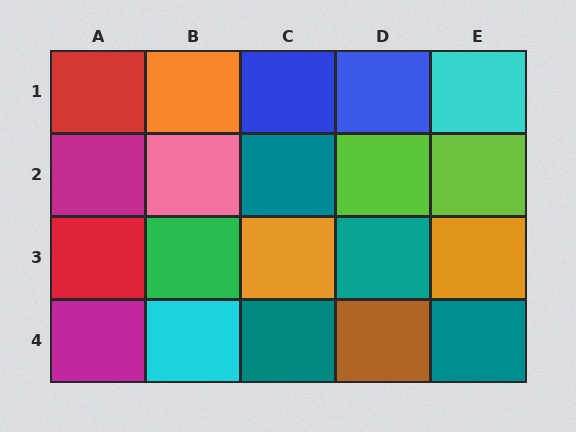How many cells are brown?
1 cell is brown.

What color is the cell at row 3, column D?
Teal.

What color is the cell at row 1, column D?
Blue.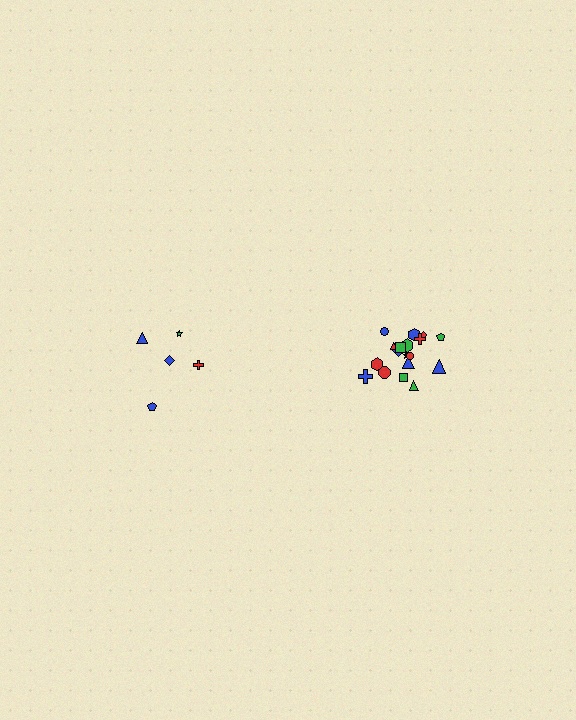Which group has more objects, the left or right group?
The right group.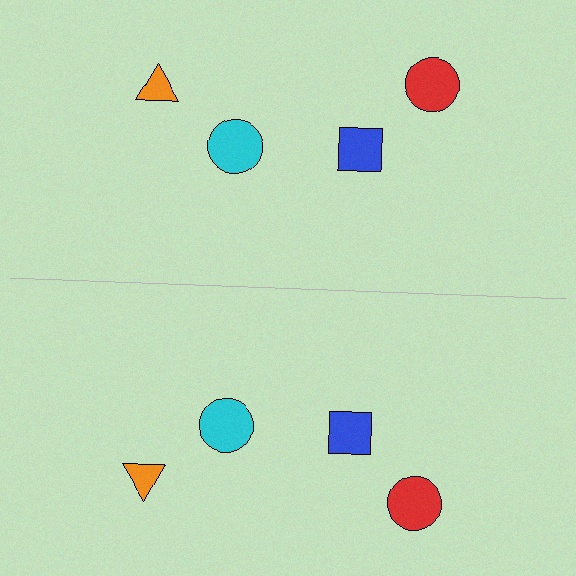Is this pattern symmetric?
Yes, this pattern has bilateral (reflection) symmetry.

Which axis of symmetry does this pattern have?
The pattern has a horizontal axis of symmetry running through the center of the image.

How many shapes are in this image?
There are 8 shapes in this image.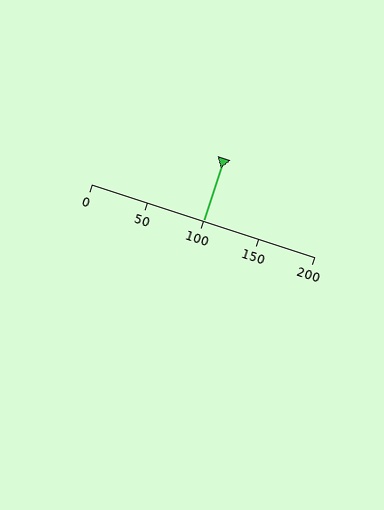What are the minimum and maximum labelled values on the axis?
The axis runs from 0 to 200.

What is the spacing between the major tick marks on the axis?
The major ticks are spaced 50 apart.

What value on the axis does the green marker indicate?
The marker indicates approximately 100.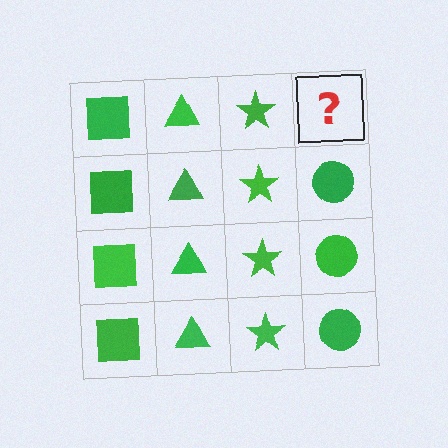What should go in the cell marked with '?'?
The missing cell should contain a green circle.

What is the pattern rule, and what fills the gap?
The rule is that each column has a consistent shape. The gap should be filled with a green circle.